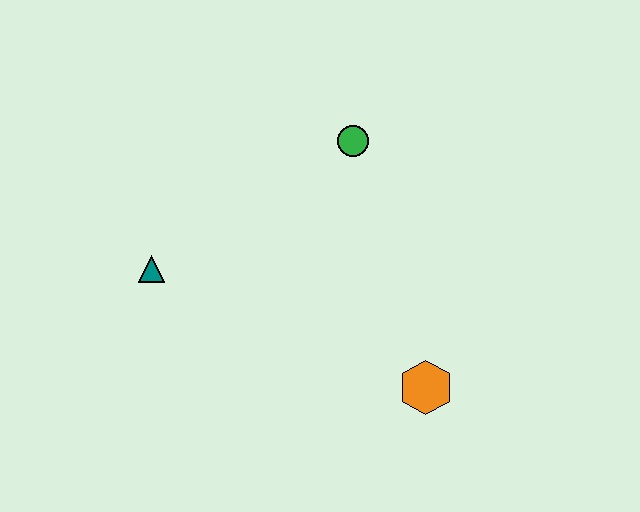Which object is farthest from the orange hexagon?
The teal triangle is farthest from the orange hexagon.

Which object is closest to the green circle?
The teal triangle is closest to the green circle.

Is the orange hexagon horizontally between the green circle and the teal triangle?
No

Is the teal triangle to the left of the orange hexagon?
Yes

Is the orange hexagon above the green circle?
No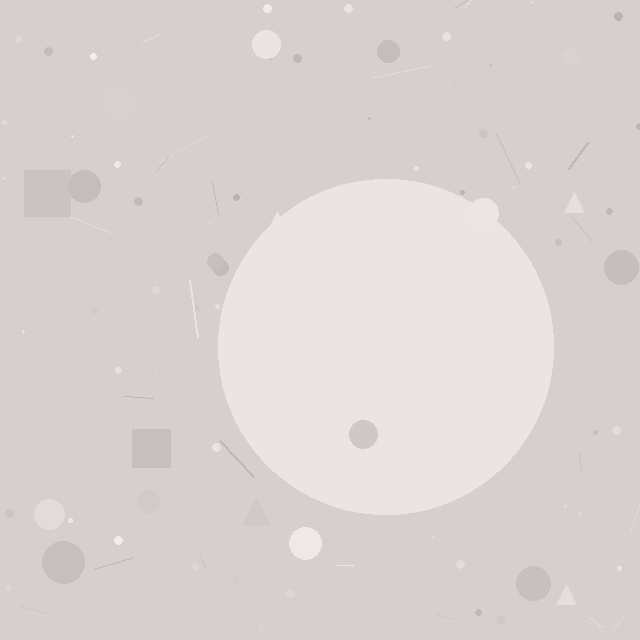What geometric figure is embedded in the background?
A circle is embedded in the background.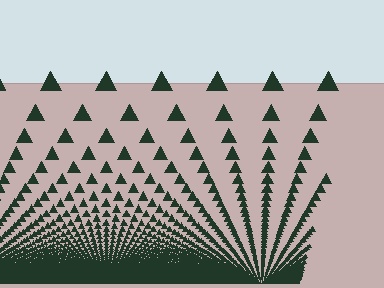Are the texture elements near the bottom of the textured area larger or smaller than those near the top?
Smaller. The gradient is inverted — elements near the bottom are smaller and denser.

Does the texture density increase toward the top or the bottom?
Density increases toward the bottom.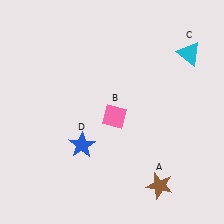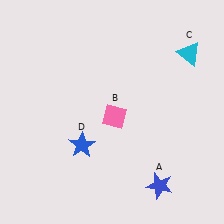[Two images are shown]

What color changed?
The star (A) changed from brown in Image 1 to blue in Image 2.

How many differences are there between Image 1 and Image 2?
There is 1 difference between the two images.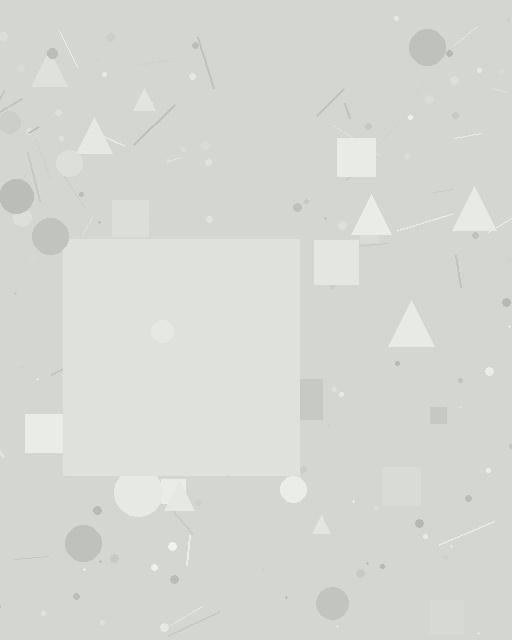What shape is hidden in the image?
A square is hidden in the image.